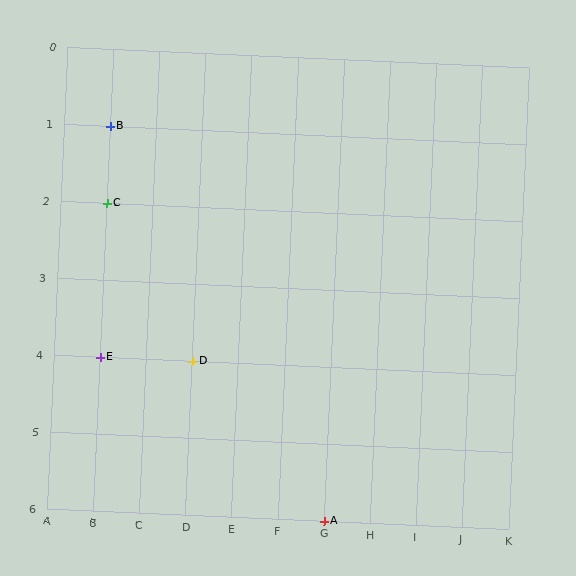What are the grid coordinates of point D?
Point D is at grid coordinates (D, 4).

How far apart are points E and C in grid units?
Points E and C are 2 rows apart.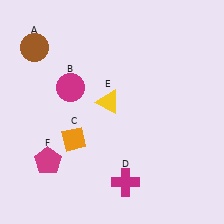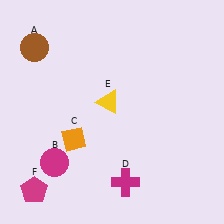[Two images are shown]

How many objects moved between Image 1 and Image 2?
2 objects moved between the two images.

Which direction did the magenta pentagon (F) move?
The magenta pentagon (F) moved down.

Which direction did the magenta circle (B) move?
The magenta circle (B) moved down.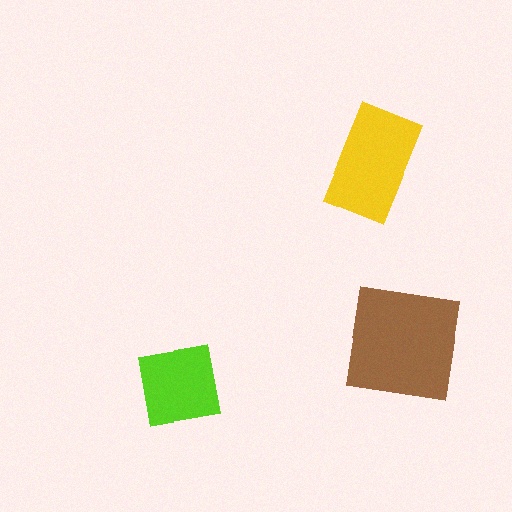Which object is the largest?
The brown square.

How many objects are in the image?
There are 3 objects in the image.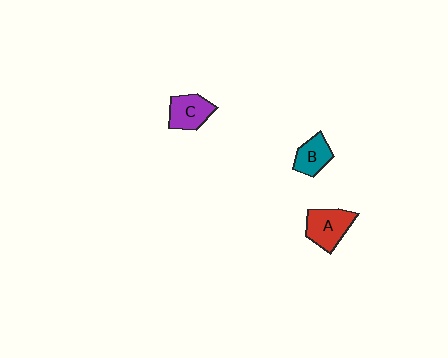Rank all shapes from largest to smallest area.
From largest to smallest: A (red), C (purple), B (teal).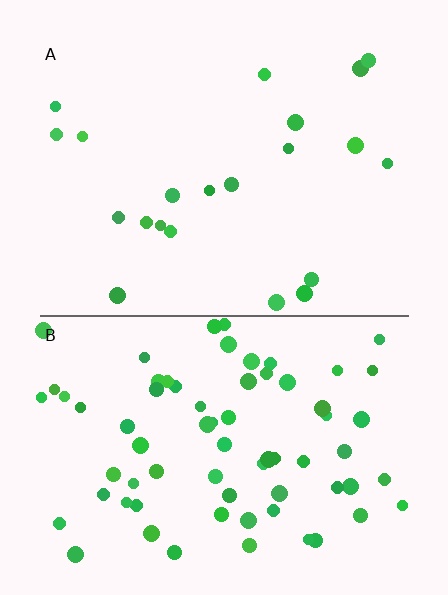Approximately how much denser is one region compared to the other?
Approximately 3.4× — region B over region A.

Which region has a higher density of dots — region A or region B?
B (the bottom).